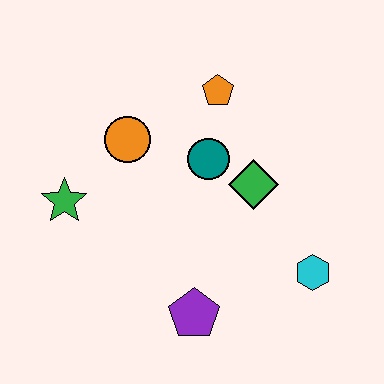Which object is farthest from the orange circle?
The cyan hexagon is farthest from the orange circle.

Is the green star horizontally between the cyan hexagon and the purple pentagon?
No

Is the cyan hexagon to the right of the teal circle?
Yes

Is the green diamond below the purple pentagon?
No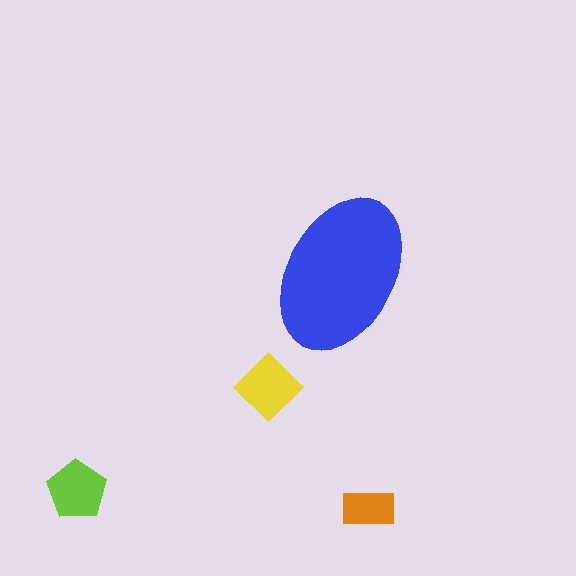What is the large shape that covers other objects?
A blue ellipse.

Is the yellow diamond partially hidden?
No, the yellow diamond is fully visible.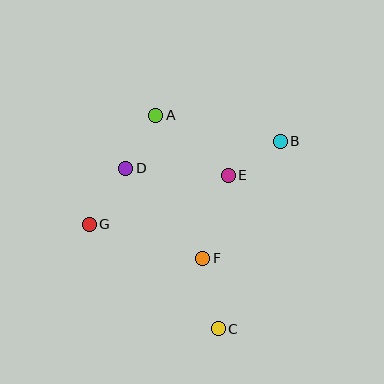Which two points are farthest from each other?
Points A and C are farthest from each other.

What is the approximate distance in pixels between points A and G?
The distance between A and G is approximately 127 pixels.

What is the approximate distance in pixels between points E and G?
The distance between E and G is approximately 147 pixels.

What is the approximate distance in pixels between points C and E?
The distance between C and E is approximately 154 pixels.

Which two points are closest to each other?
Points A and D are closest to each other.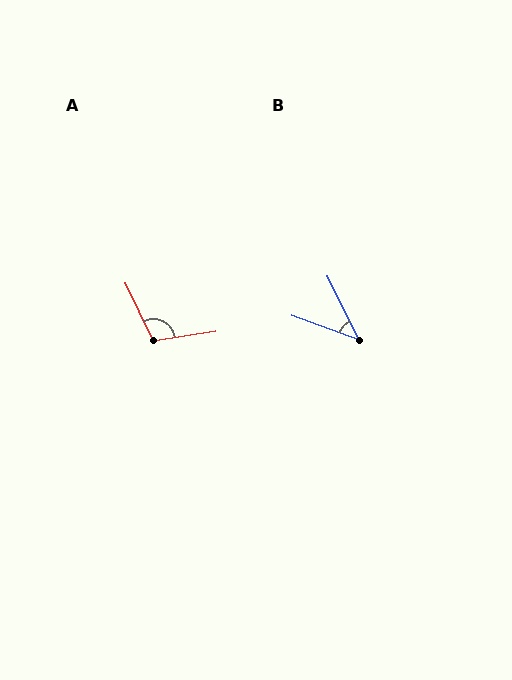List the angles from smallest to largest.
B (44°), A (107°).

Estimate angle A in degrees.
Approximately 107 degrees.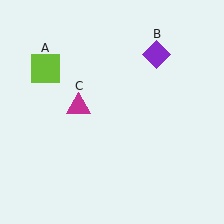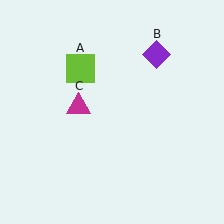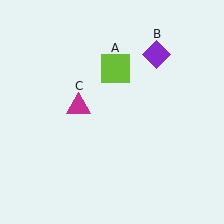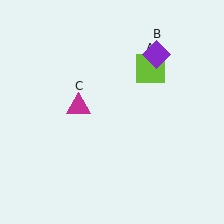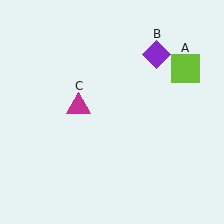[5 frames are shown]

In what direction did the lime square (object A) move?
The lime square (object A) moved right.